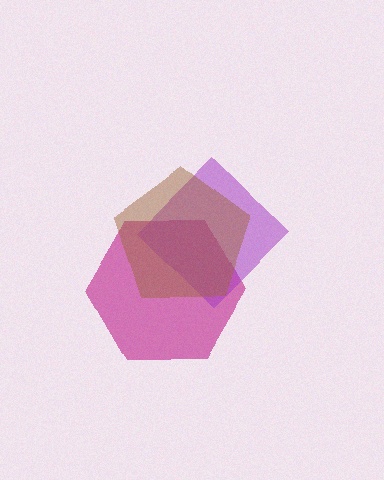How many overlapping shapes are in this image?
There are 3 overlapping shapes in the image.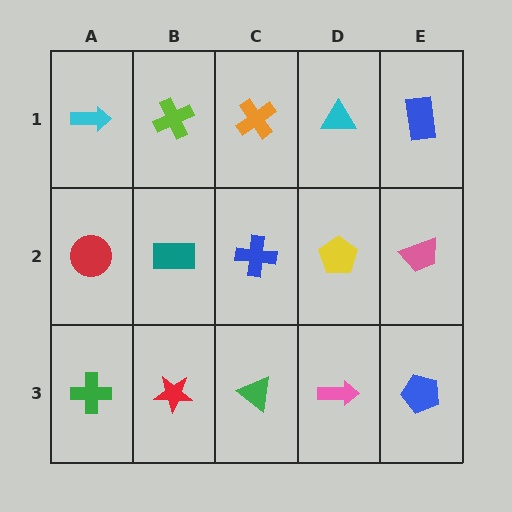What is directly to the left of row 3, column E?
A pink arrow.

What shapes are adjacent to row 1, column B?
A teal rectangle (row 2, column B), a cyan arrow (row 1, column A), an orange cross (row 1, column C).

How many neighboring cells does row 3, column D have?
3.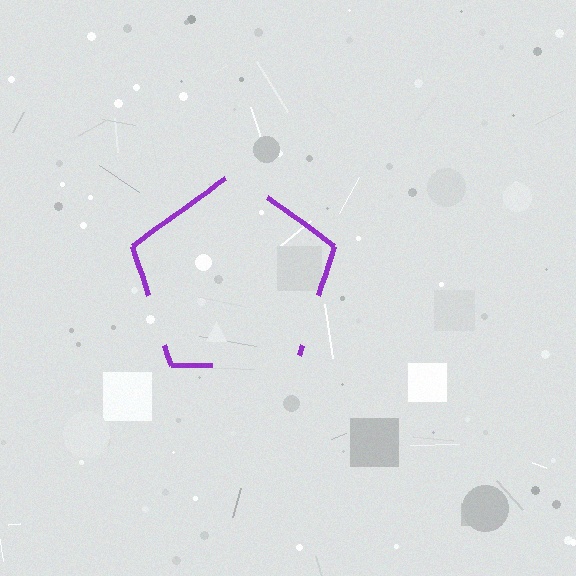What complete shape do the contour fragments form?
The contour fragments form a pentagon.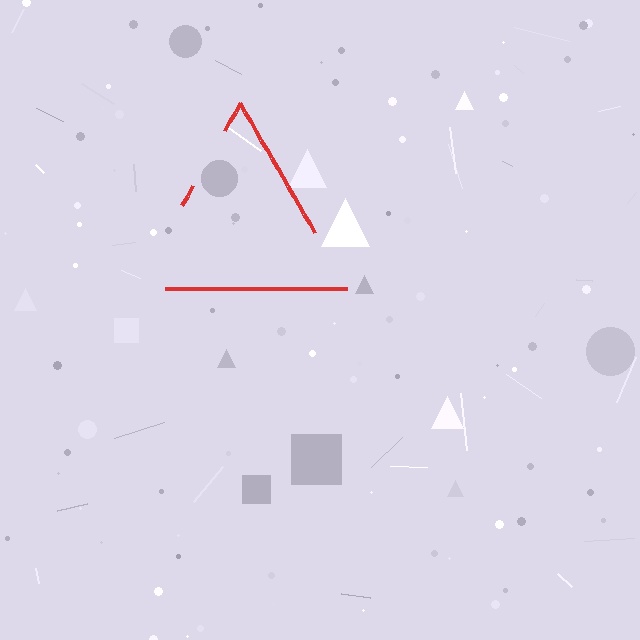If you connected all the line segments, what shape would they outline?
They would outline a triangle.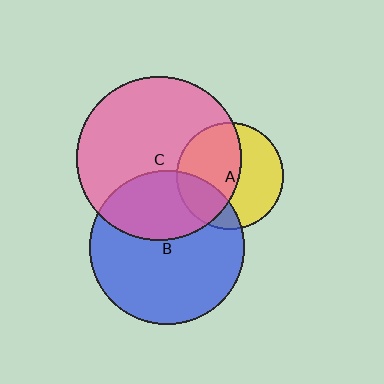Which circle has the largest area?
Circle C (pink).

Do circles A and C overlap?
Yes.